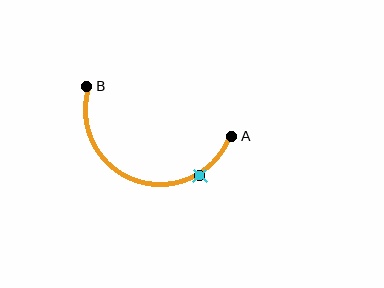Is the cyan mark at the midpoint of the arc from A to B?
No. The cyan mark lies on the arc but is closer to endpoint A. The arc midpoint would be at the point on the curve equidistant along the arc from both A and B.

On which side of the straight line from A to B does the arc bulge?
The arc bulges below the straight line connecting A and B.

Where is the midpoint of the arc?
The arc midpoint is the point on the curve farthest from the straight line joining A and B. It sits below that line.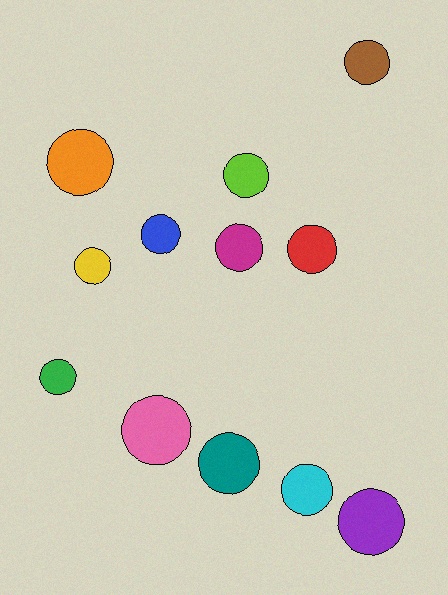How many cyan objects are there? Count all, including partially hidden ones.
There is 1 cyan object.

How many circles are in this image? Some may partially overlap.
There are 12 circles.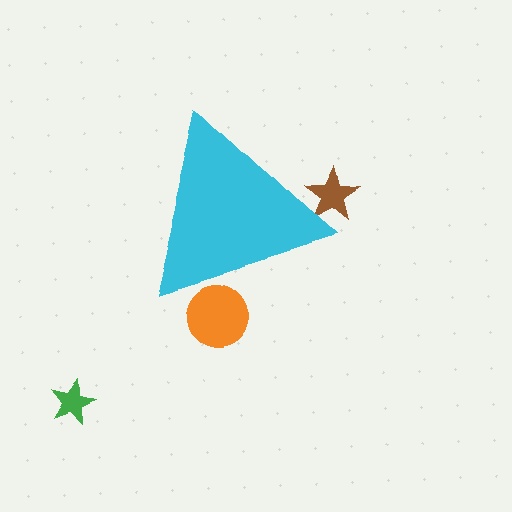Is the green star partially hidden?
No, the green star is fully visible.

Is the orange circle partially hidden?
Yes, the orange circle is partially hidden behind the cyan triangle.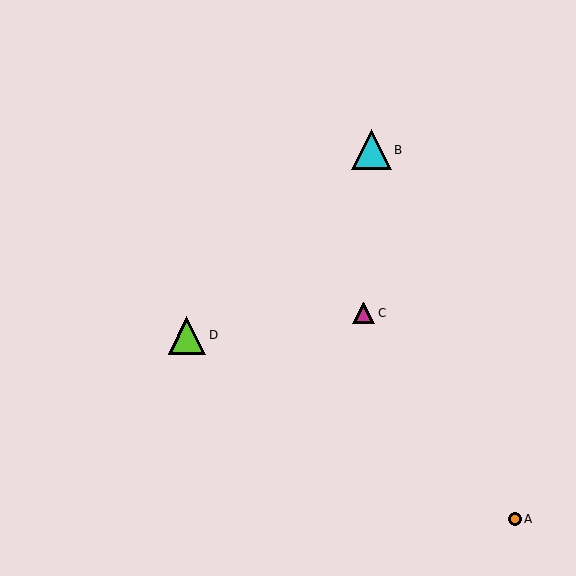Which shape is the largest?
The cyan triangle (labeled B) is the largest.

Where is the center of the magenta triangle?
The center of the magenta triangle is at (364, 313).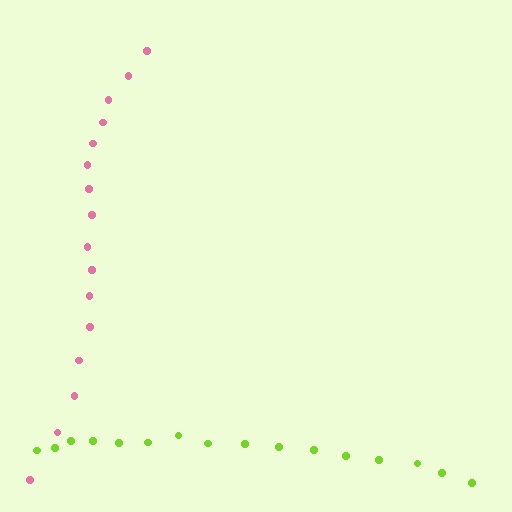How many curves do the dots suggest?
There are 2 distinct paths.